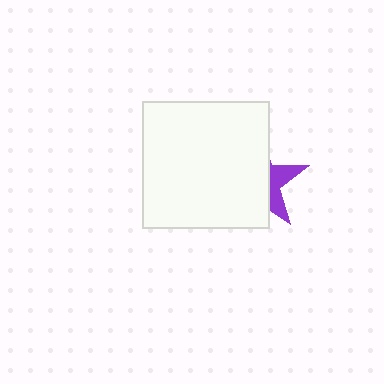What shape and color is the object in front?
The object in front is a white square.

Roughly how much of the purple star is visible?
A small part of it is visible (roughly 31%).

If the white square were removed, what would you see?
You would see the complete purple star.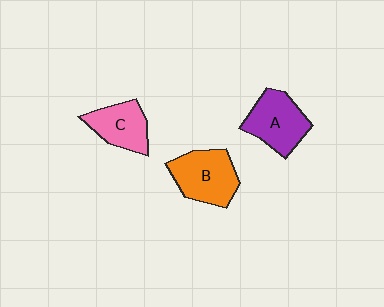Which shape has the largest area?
Shape B (orange).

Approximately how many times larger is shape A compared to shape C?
Approximately 1.2 times.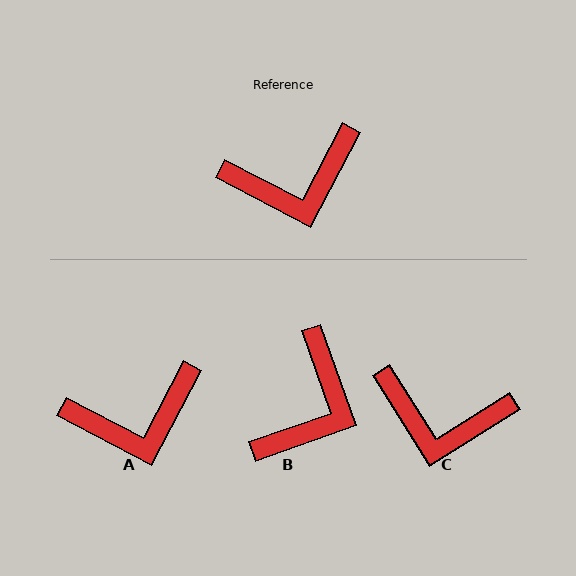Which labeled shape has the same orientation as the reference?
A.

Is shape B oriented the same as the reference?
No, it is off by about 47 degrees.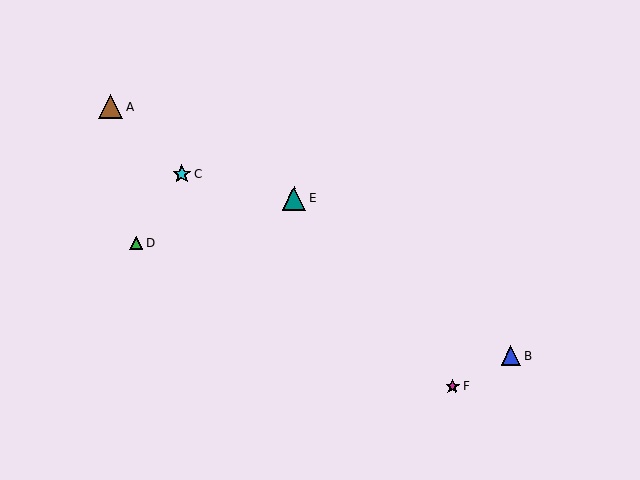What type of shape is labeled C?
Shape C is a cyan star.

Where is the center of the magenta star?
The center of the magenta star is at (452, 387).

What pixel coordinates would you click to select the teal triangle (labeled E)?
Click at (294, 198) to select the teal triangle E.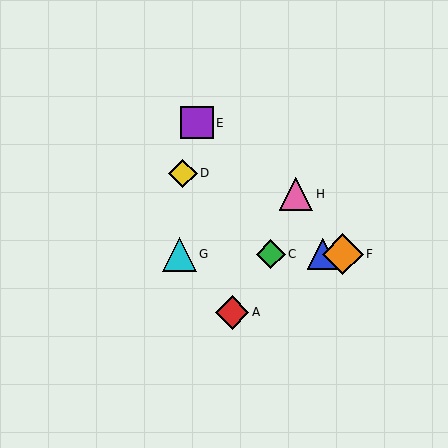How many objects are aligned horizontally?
4 objects (B, C, F, G) are aligned horizontally.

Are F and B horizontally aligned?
Yes, both are at y≈254.